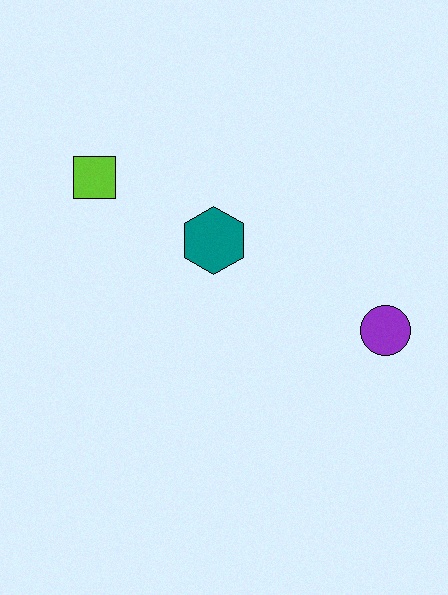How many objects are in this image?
There are 3 objects.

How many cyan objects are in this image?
There are no cyan objects.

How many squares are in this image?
There is 1 square.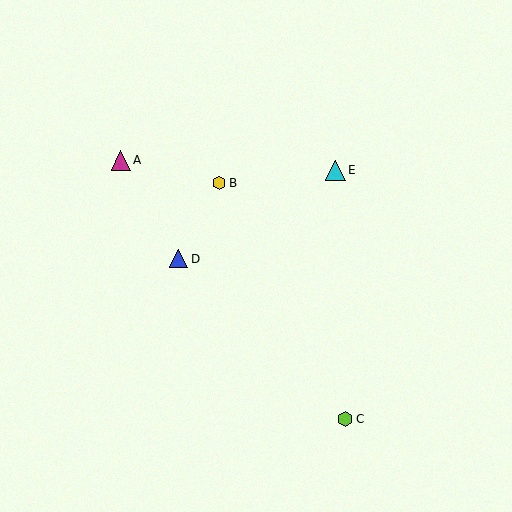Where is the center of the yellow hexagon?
The center of the yellow hexagon is at (219, 183).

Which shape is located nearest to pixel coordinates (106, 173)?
The magenta triangle (labeled A) at (121, 160) is nearest to that location.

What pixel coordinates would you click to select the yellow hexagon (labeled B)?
Click at (219, 183) to select the yellow hexagon B.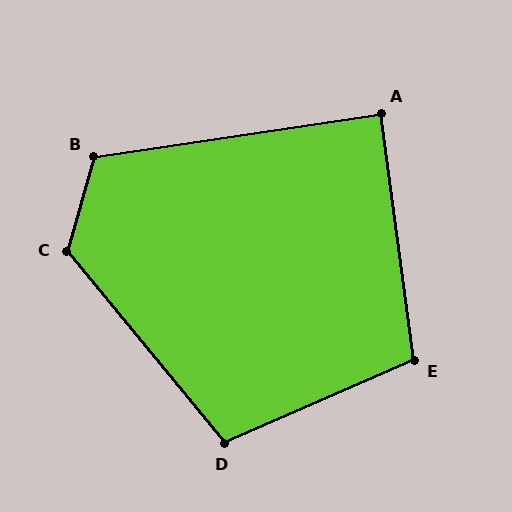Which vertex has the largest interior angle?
C, at approximately 124 degrees.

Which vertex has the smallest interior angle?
A, at approximately 89 degrees.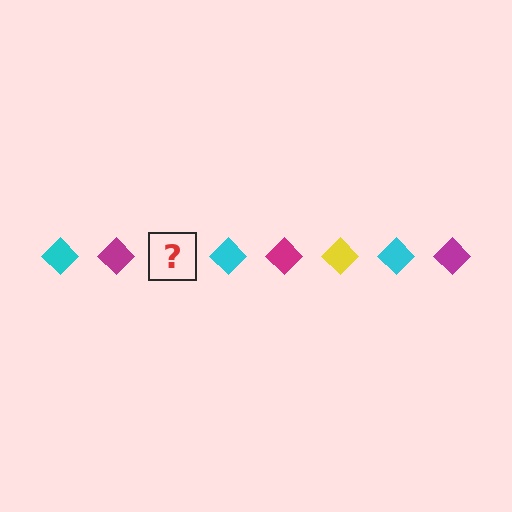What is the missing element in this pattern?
The missing element is a yellow diamond.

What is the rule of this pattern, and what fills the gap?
The rule is that the pattern cycles through cyan, magenta, yellow diamonds. The gap should be filled with a yellow diamond.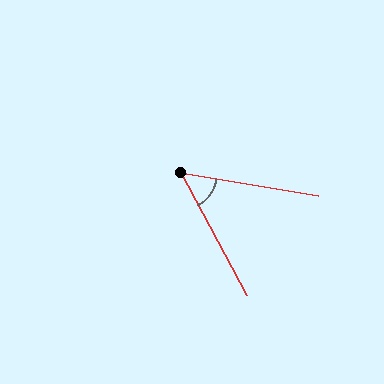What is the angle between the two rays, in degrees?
Approximately 53 degrees.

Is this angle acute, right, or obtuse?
It is acute.